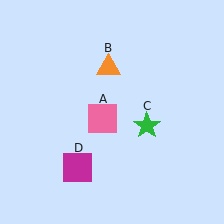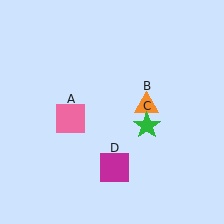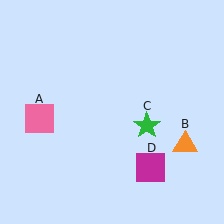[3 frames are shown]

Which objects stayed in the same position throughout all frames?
Green star (object C) remained stationary.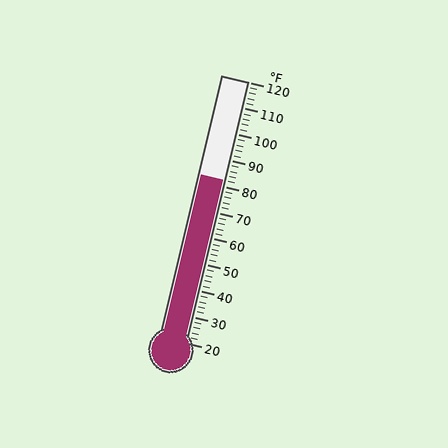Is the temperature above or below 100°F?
The temperature is below 100°F.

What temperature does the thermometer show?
The thermometer shows approximately 82°F.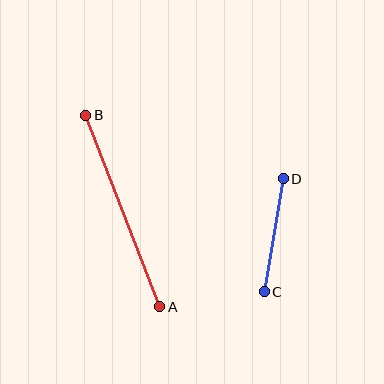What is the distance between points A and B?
The distance is approximately 205 pixels.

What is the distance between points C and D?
The distance is approximately 115 pixels.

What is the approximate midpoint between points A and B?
The midpoint is at approximately (123, 211) pixels.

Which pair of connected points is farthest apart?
Points A and B are farthest apart.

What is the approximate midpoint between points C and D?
The midpoint is at approximately (274, 235) pixels.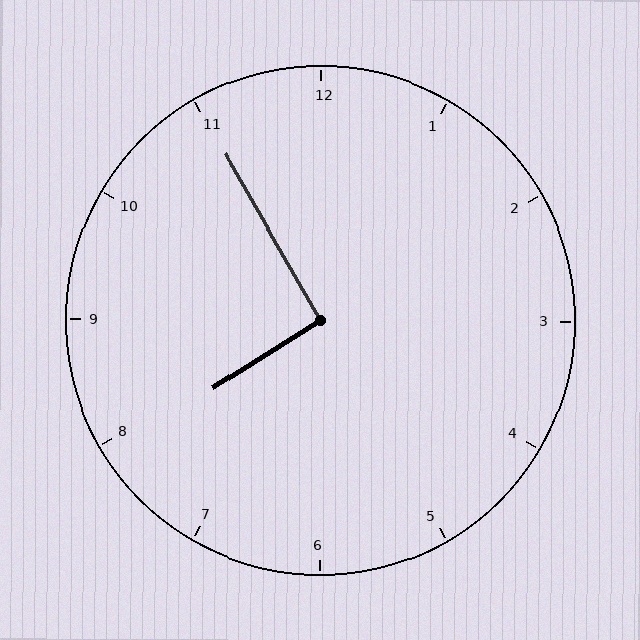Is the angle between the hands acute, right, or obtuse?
It is right.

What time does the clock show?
7:55.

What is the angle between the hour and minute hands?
Approximately 92 degrees.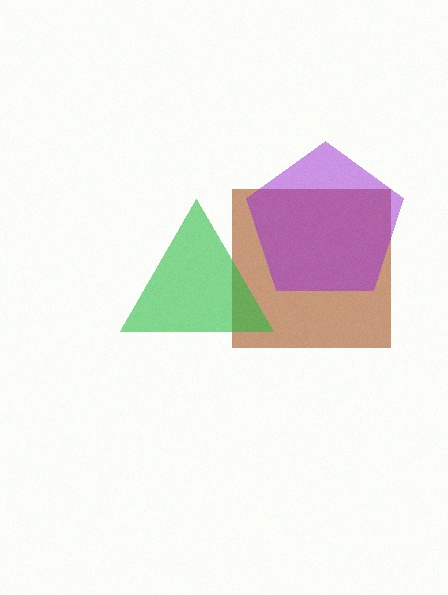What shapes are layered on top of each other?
The layered shapes are: a brown square, a purple pentagon, a green triangle.